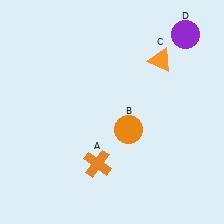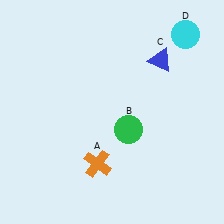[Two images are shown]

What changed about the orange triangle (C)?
In Image 1, C is orange. In Image 2, it changed to blue.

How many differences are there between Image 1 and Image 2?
There are 3 differences between the two images.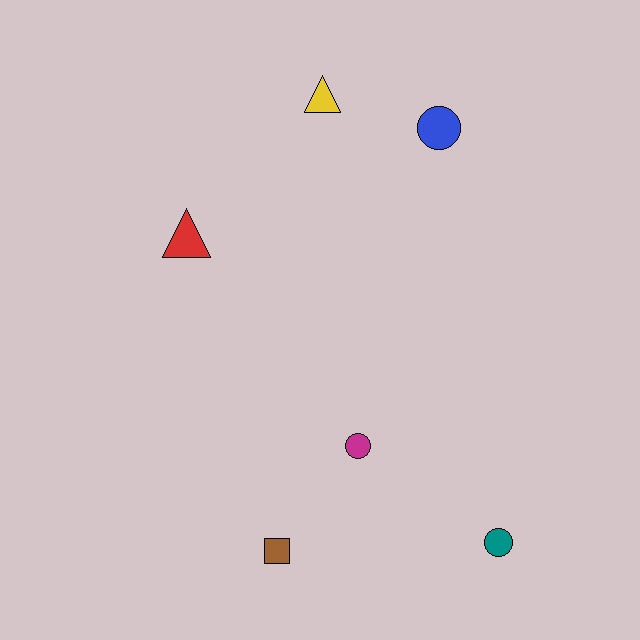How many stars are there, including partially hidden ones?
There are no stars.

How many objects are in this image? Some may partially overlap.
There are 6 objects.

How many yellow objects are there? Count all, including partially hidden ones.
There is 1 yellow object.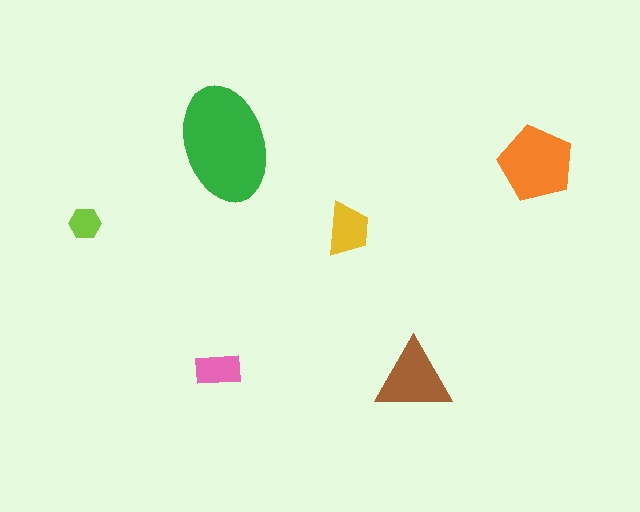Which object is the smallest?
The lime hexagon.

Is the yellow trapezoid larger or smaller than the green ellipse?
Smaller.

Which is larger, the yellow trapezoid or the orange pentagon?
The orange pentagon.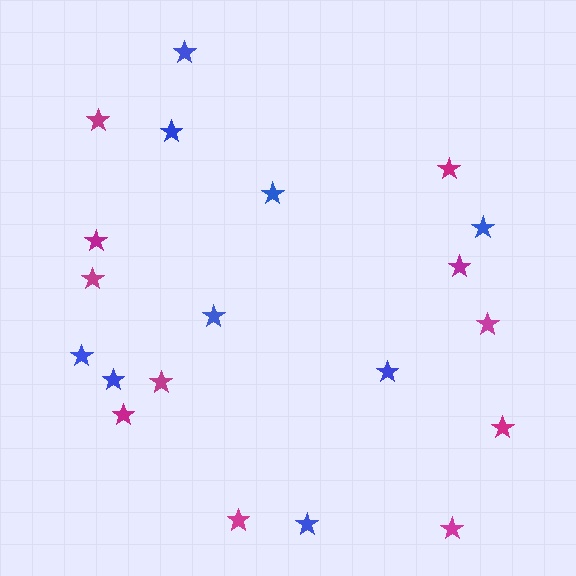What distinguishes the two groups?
There are 2 groups: one group of blue stars (9) and one group of magenta stars (11).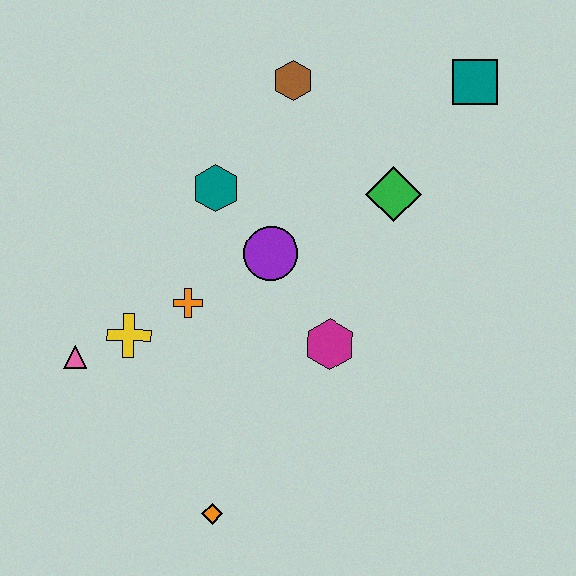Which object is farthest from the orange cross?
The teal square is farthest from the orange cross.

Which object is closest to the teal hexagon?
The purple circle is closest to the teal hexagon.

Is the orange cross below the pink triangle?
No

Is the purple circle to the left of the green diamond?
Yes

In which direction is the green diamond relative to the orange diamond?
The green diamond is above the orange diamond.